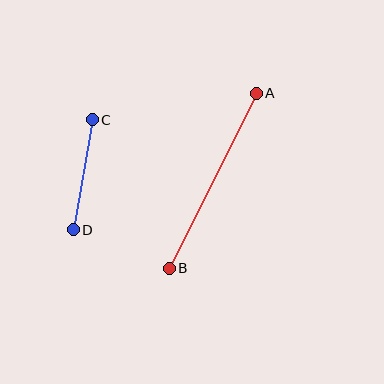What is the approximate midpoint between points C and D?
The midpoint is at approximately (83, 175) pixels.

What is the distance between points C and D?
The distance is approximately 111 pixels.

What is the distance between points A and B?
The distance is approximately 195 pixels.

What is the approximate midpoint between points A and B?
The midpoint is at approximately (213, 181) pixels.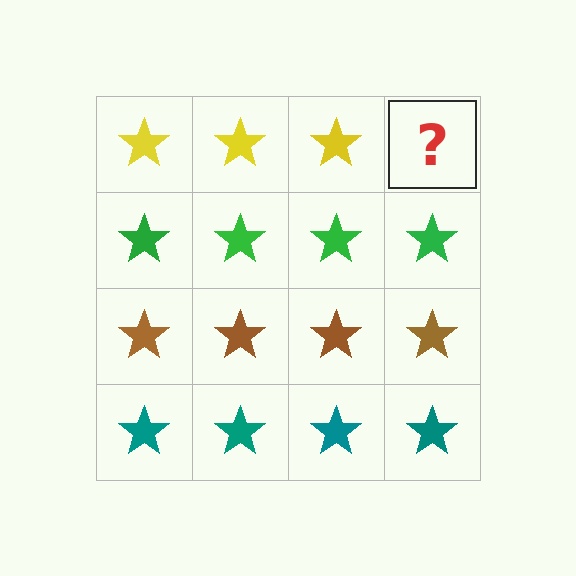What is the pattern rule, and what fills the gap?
The rule is that each row has a consistent color. The gap should be filled with a yellow star.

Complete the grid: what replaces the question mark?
The question mark should be replaced with a yellow star.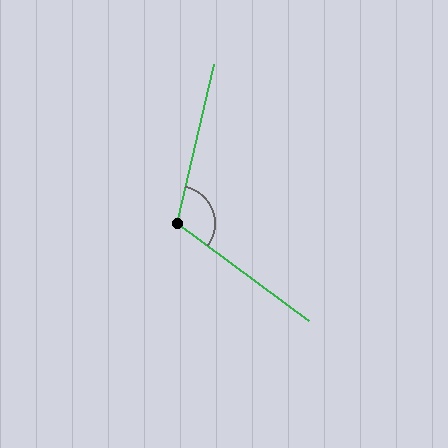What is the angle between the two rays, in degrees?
Approximately 113 degrees.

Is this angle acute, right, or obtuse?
It is obtuse.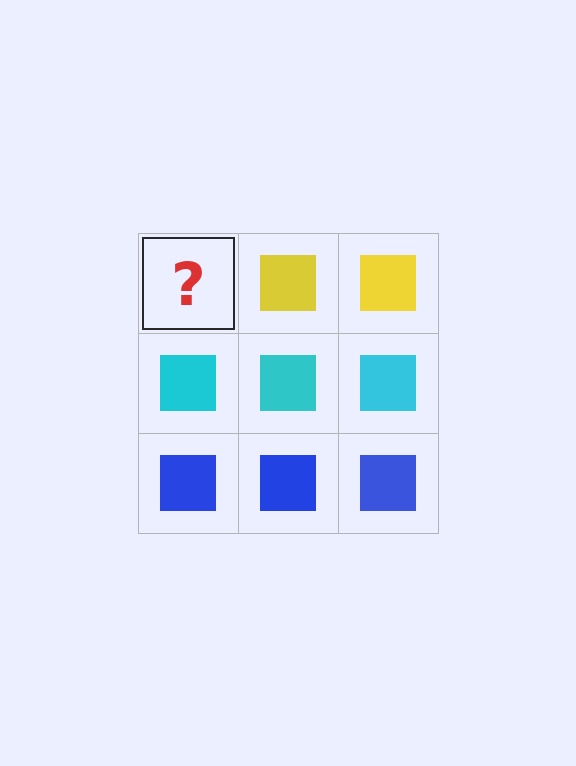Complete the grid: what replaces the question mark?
The question mark should be replaced with a yellow square.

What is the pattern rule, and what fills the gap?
The rule is that each row has a consistent color. The gap should be filled with a yellow square.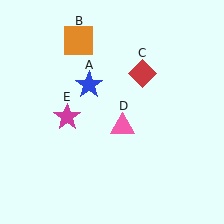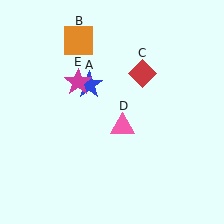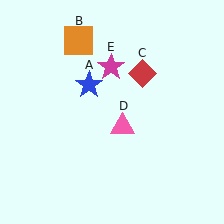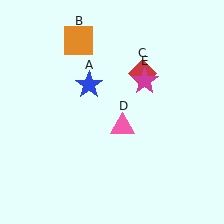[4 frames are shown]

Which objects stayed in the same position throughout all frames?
Blue star (object A) and orange square (object B) and red diamond (object C) and pink triangle (object D) remained stationary.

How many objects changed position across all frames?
1 object changed position: magenta star (object E).